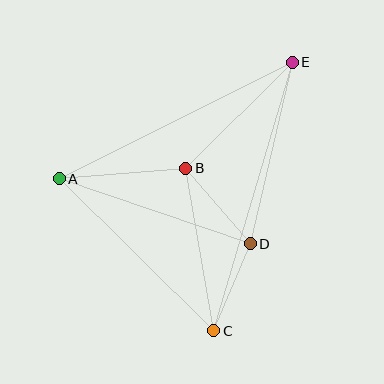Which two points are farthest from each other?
Points C and E are farthest from each other.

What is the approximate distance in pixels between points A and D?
The distance between A and D is approximately 202 pixels.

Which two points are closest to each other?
Points C and D are closest to each other.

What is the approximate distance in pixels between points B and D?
The distance between B and D is approximately 99 pixels.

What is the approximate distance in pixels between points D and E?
The distance between D and E is approximately 186 pixels.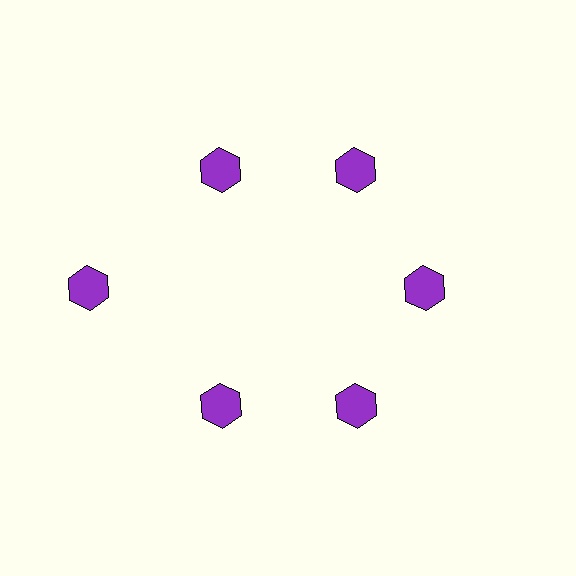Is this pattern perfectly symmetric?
No. The 6 purple hexagons are arranged in a ring, but one element near the 9 o'clock position is pushed outward from the center, breaking the 6-fold rotational symmetry.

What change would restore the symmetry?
The symmetry would be restored by moving it inward, back onto the ring so that all 6 hexagons sit at equal angles and equal distance from the center.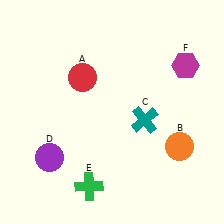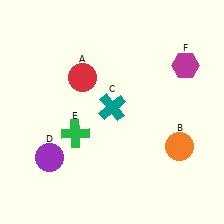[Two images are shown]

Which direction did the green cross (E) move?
The green cross (E) moved up.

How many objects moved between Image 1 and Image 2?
2 objects moved between the two images.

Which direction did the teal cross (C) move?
The teal cross (C) moved left.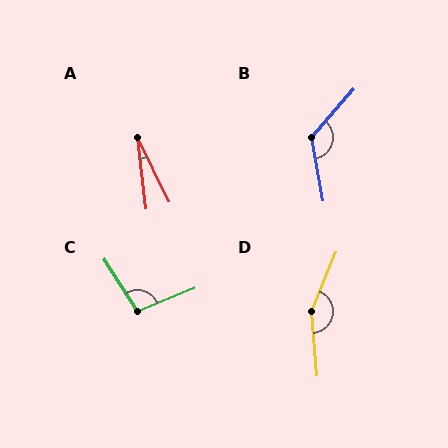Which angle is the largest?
D, at approximately 153 degrees.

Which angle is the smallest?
A, at approximately 20 degrees.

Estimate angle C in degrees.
Approximately 101 degrees.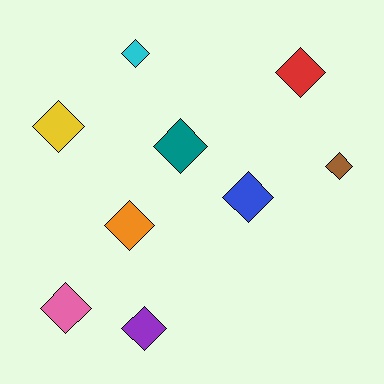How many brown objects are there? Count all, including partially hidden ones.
There is 1 brown object.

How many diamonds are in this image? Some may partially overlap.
There are 9 diamonds.